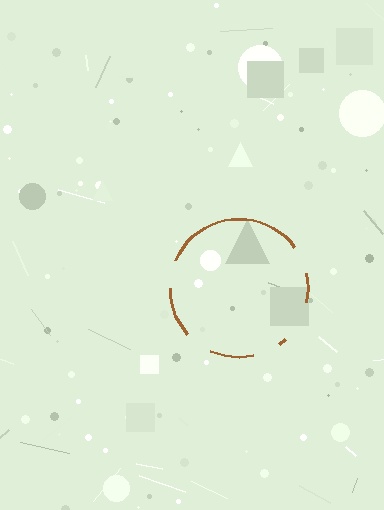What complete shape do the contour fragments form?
The contour fragments form a circle.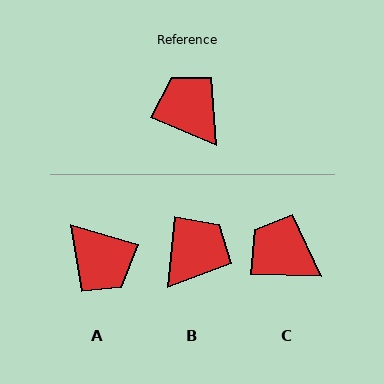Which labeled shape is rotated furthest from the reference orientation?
A, about 174 degrees away.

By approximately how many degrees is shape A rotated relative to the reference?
Approximately 174 degrees clockwise.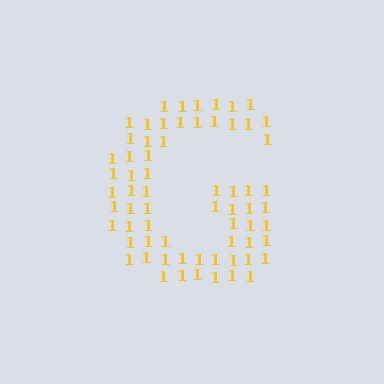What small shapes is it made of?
It is made of small digit 1's.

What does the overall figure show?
The overall figure shows the letter G.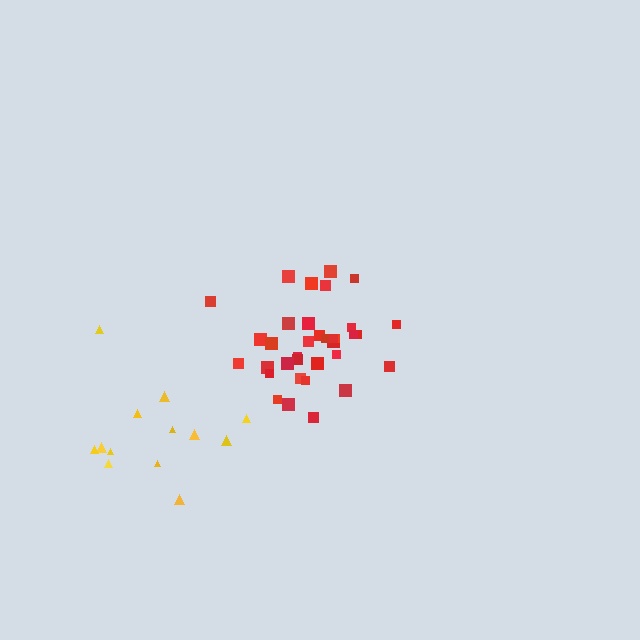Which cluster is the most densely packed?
Red.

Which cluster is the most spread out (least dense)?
Yellow.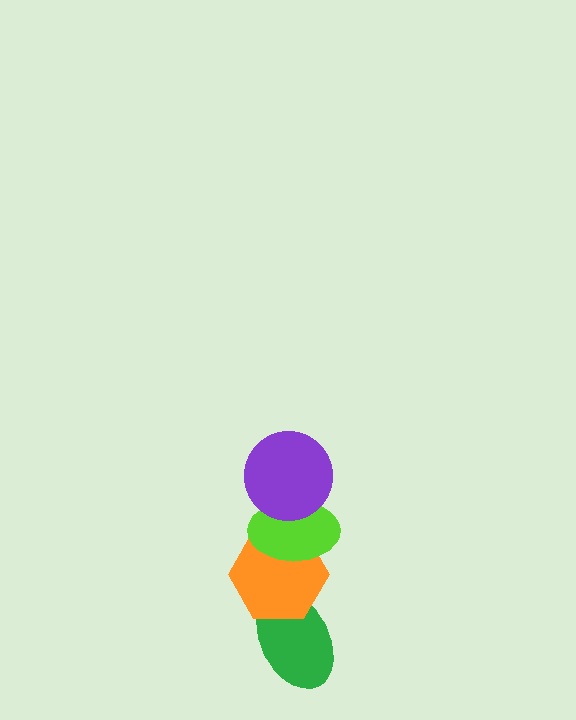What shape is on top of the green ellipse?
The orange hexagon is on top of the green ellipse.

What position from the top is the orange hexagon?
The orange hexagon is 3rd from the top.